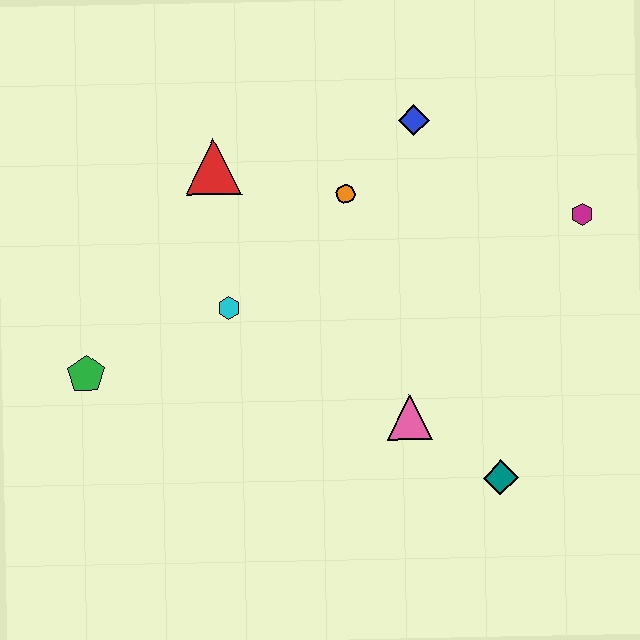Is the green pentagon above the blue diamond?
No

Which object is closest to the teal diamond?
The pink triangle is closest to the teal diamond.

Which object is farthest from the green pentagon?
The magenta hexagon is farthest from the green pentagon.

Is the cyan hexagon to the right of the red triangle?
Yes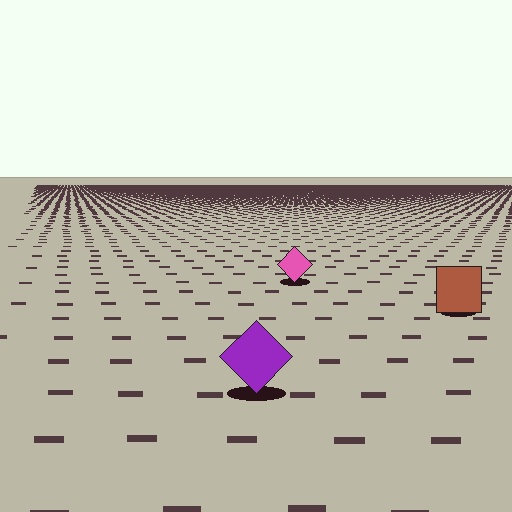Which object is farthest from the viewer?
The pink diamond is farthest from the viewer. It appears smaller and the ground texture around it is denser.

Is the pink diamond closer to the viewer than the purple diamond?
No. The purple diamond is closer — you can tell from the texture gradient: the ground texture is coarser near it.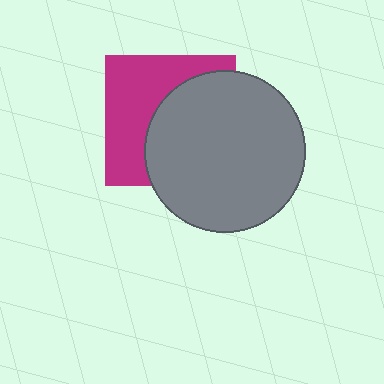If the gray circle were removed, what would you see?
You would see the complete magenta square.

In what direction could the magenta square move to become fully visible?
The magenta square could move left. That would shift it out from behind the gray circle entirely.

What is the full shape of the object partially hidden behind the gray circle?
The partially hidden object is a magenta square.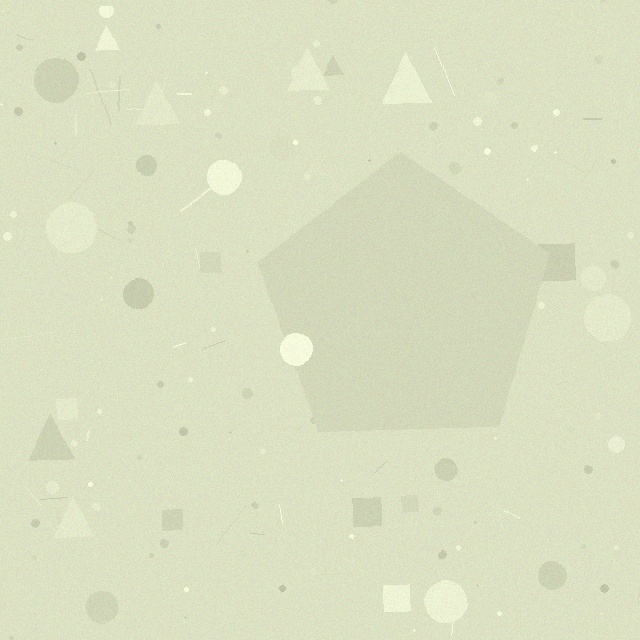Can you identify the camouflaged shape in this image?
The camouflaged shape is a pentagon.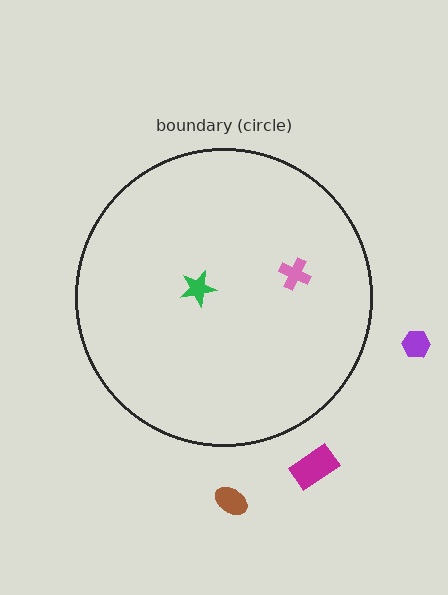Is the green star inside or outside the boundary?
Inside.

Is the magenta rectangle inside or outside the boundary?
Outside.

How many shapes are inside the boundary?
2 inside, 3 outside.